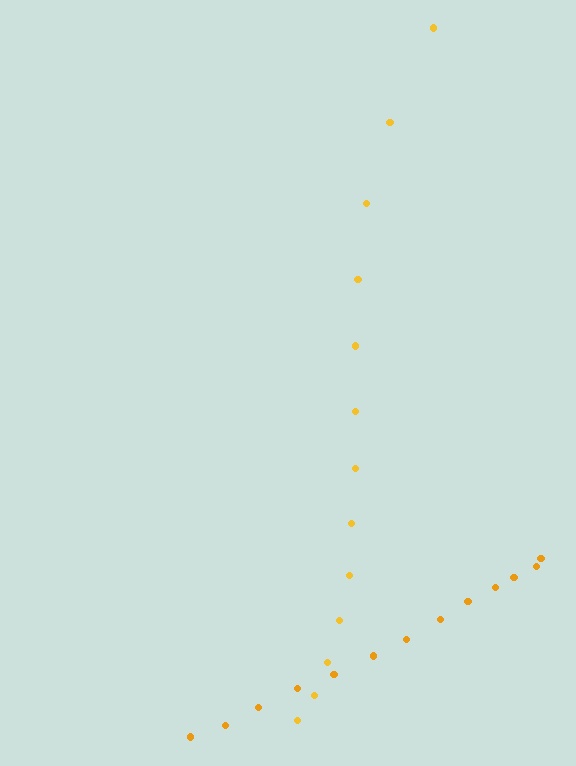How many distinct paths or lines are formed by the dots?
There are 2 distinct paths.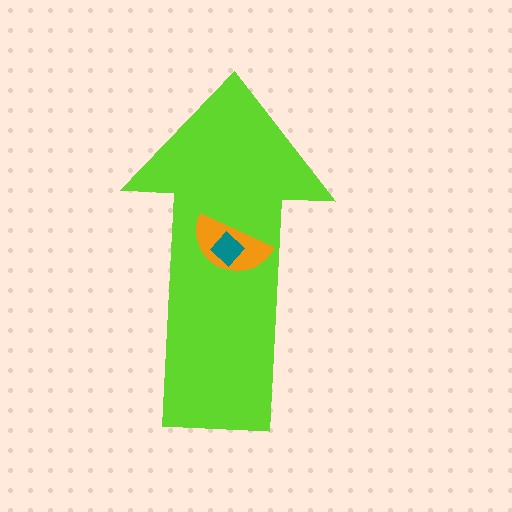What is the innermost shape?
The teal diamond.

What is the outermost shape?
The lime arrow.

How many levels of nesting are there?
3.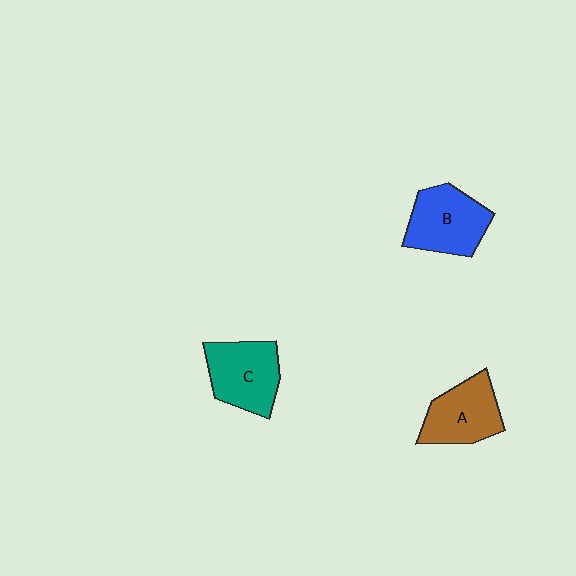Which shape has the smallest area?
Shape A (brown).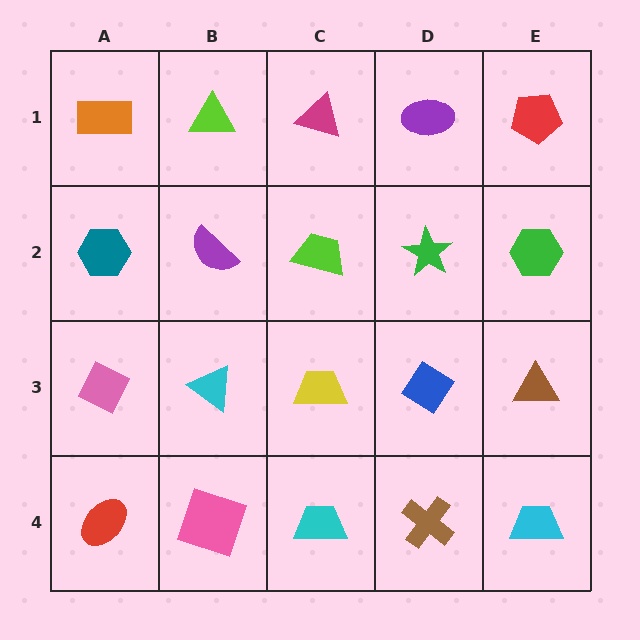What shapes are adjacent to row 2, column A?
An orange rectangle (row 1, column A), a pink diamond (row 3, column A), a purple semicircle (row 2, column B).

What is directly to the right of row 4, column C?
A brown cross.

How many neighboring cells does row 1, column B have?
3.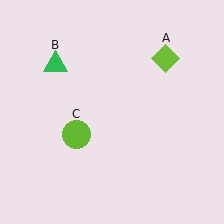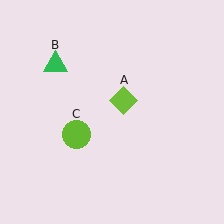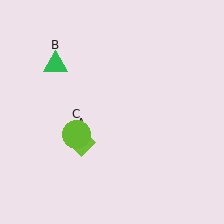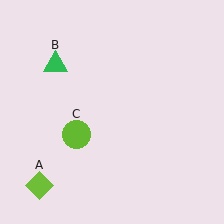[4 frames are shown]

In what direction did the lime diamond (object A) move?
The lime diamond (object A) moved down and to the left.